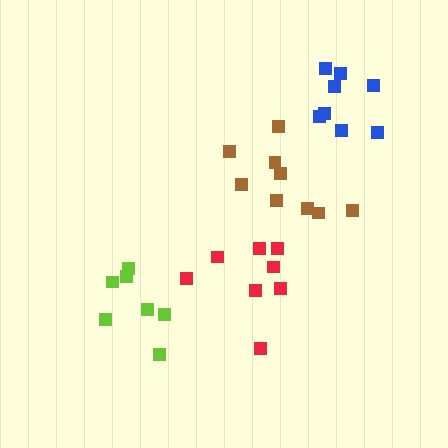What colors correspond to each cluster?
The clusters are colored: brown, blue, lime, red.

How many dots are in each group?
Group 1: 9 dots, Group 2: 8 dots, Group 3: 7 dots, Group 4: 8 dots (32 total).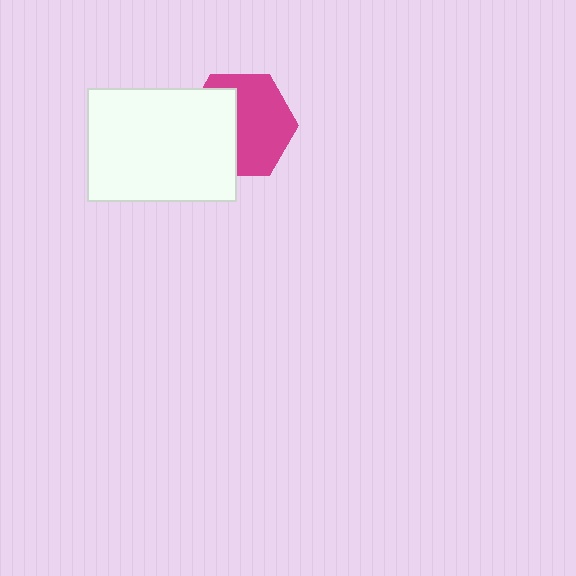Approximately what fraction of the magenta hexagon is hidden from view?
Roughly 42% of the magenta hexagon is hidden behind the white rectangle.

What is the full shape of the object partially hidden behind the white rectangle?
The partially hidden object is a magenta hexagon.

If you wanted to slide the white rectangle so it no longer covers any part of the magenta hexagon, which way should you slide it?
Slide it left — that is the most direct way to separate the two shapes.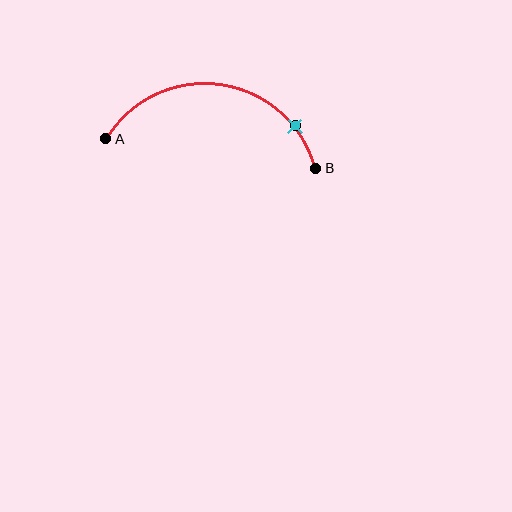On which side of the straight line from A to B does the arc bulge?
The arc bulges above the straight line connecting A and B.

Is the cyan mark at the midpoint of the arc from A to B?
No. The cyan mark lies on the arc but is closer to endpoint B. The arc midpoint would be at the point on the curve equidistant along the arc from both A and B.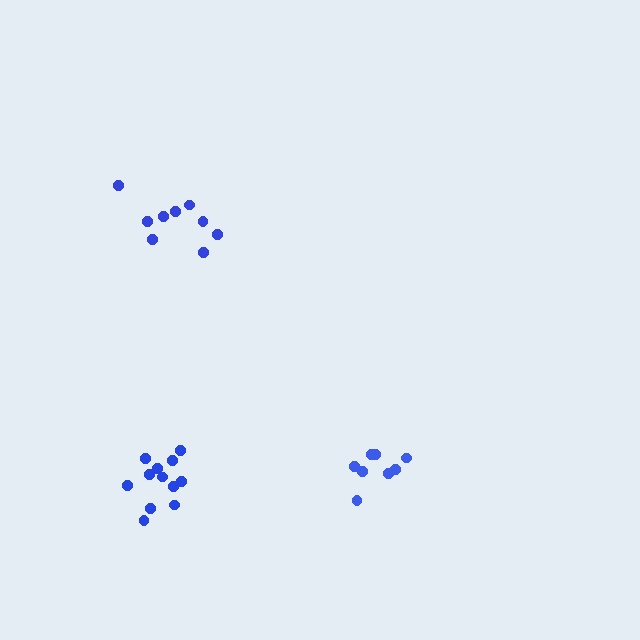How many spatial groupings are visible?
There are 3 spatial groupings.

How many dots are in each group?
Group 1: 8 dots, Group 2: 9 dots, Group 3: 12 dots (29 total).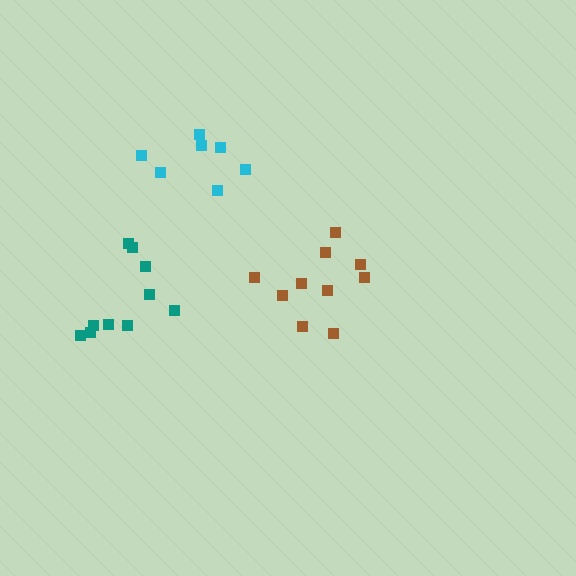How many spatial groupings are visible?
There are 3 spatial groupings.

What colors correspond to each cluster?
The clusters are colored: brown, teal, cyan.